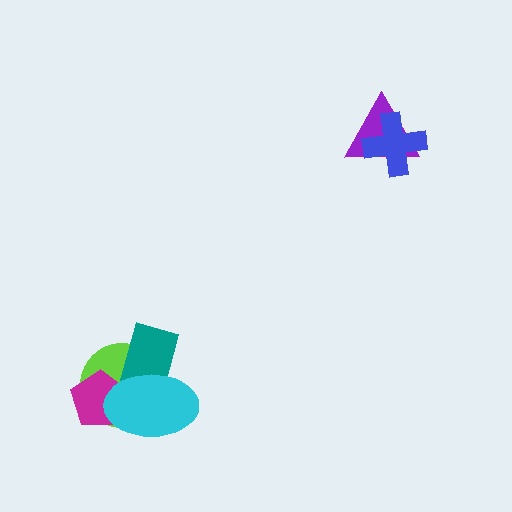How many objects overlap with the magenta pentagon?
3 objects overlap with the magenta pentagon.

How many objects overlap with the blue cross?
1 object overlaps with the blue cross.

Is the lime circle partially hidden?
Yes, it is partially covered by another shape.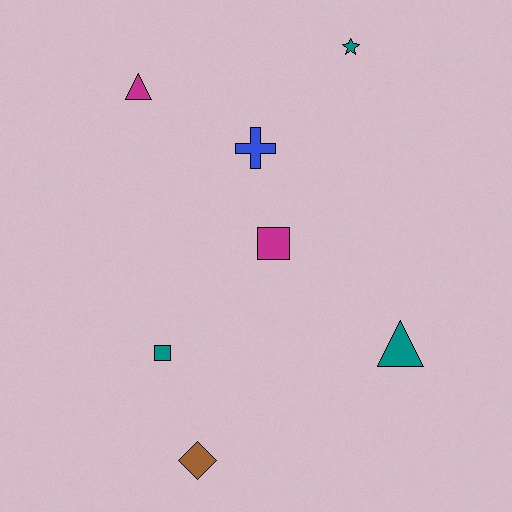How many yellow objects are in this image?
There are no yellow objects.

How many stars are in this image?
There is 1 star.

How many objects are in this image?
There are 7 objects.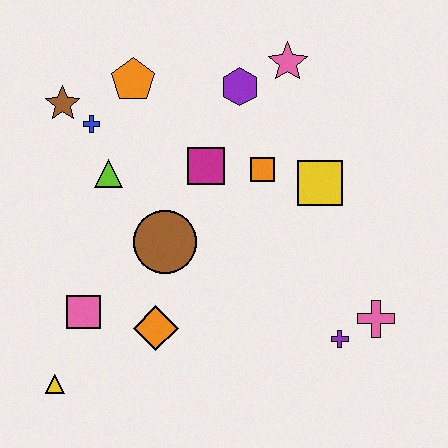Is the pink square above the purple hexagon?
No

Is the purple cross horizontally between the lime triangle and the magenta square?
No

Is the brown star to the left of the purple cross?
Yes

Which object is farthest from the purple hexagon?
The yellow triangle is farthest from the purple hexagon.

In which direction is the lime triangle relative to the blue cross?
The lime triangle is below the blue cross.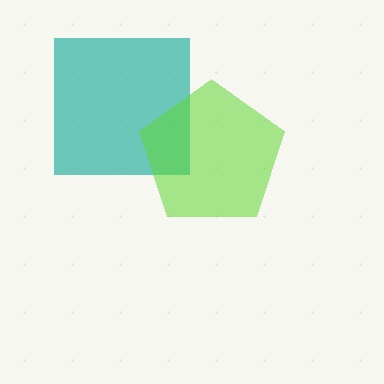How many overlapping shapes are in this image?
There are 2 overlapping shapes in the image.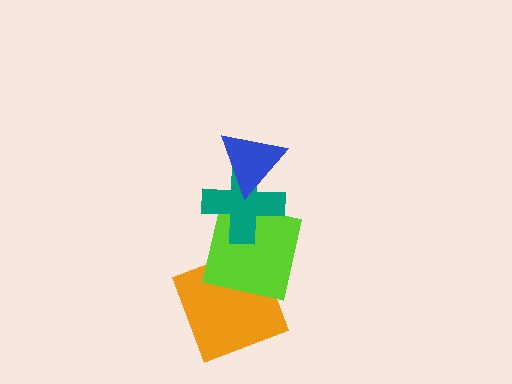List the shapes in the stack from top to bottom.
From top to bottom: the blue triangle, the teal cross, the lime square, the orange square.